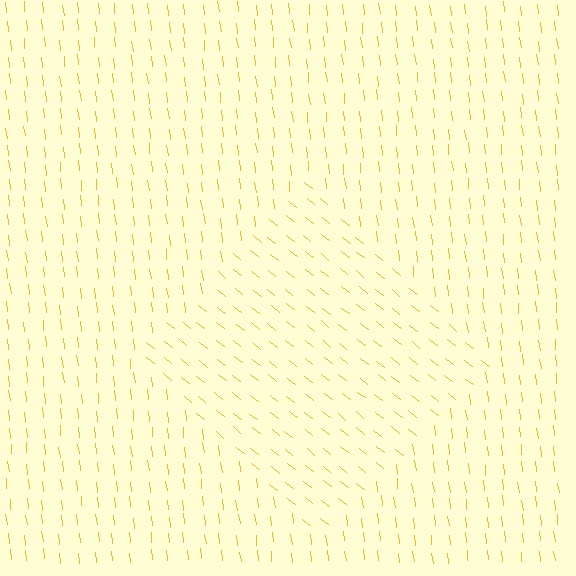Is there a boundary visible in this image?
Yes, there is a texture boundary formed by a change in line orientation.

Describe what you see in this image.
The image is filled with small yellow line segments. A diamond region in the image has lines oriented differently from the surrounding lines, creating a visible texture boundary.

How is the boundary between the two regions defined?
The boundary is defined purely by a change in line orientation (approximately 45 degrees difference). All lines are the same color and thickness.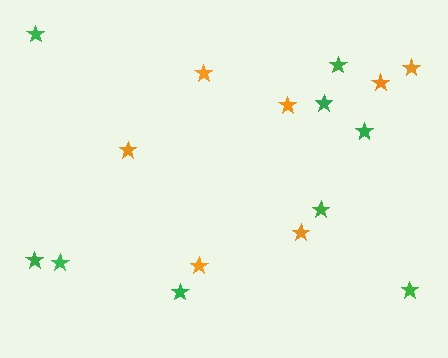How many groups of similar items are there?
There are 2 groups: one group of orange stars (7) and one group of green stars (9).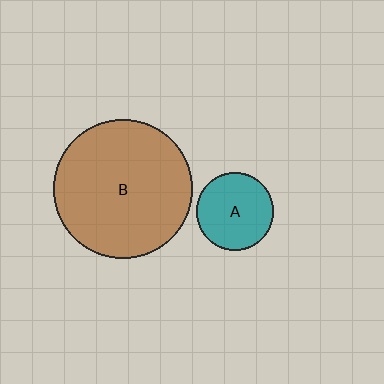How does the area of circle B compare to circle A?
Approximately 3.2 times.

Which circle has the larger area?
Circle B (brown).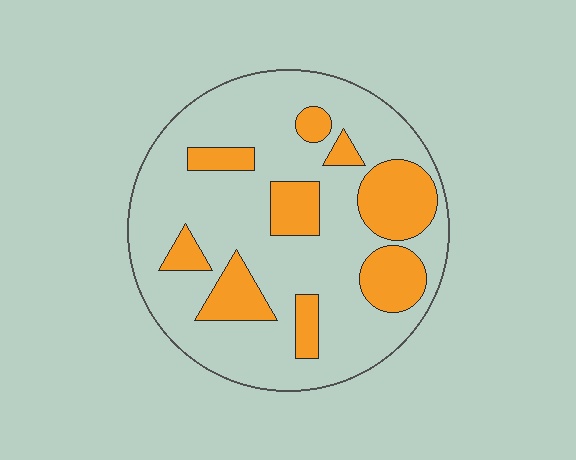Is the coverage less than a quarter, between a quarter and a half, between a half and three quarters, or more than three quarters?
Between a quarter and a half.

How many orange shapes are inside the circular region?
9.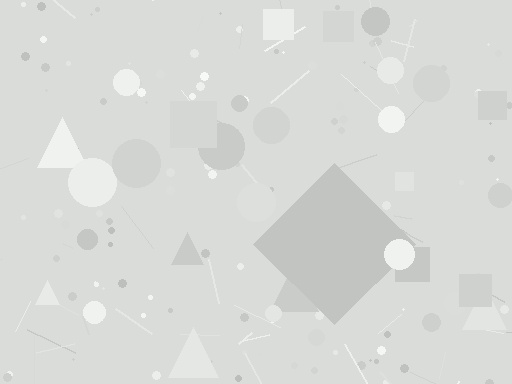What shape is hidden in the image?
A diamond is hidden in the image.